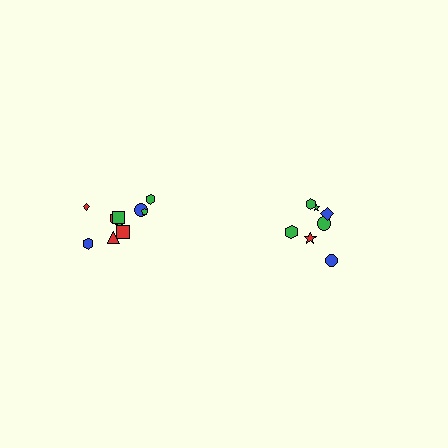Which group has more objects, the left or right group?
The left group.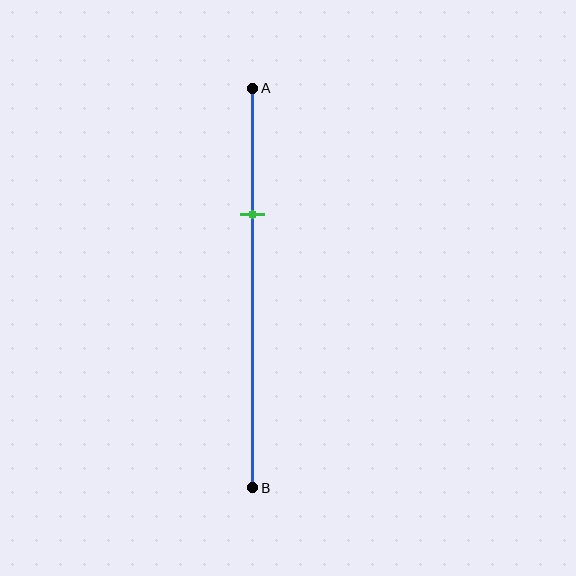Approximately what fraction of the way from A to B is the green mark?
The green mark is approximately 30% of the way from A to B.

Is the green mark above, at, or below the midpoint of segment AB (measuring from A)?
The green mark is above the midpoint of segment AB.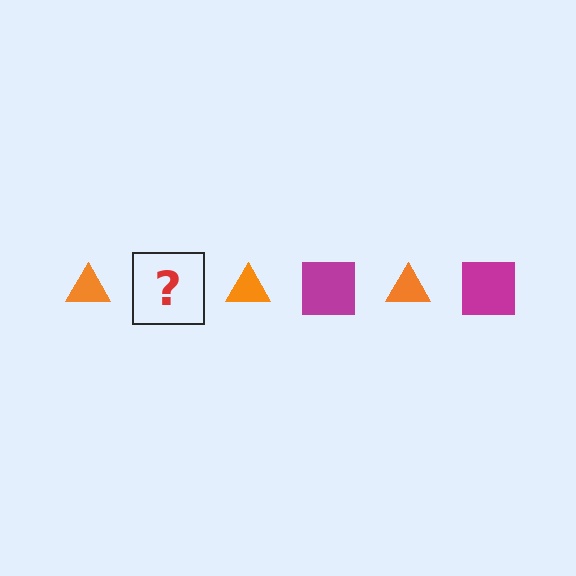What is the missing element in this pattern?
The missing element is a magenta square.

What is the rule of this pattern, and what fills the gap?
The rule is that the pattern alternates between orange triangle and magenta square. The gap should be filled with a magenta square.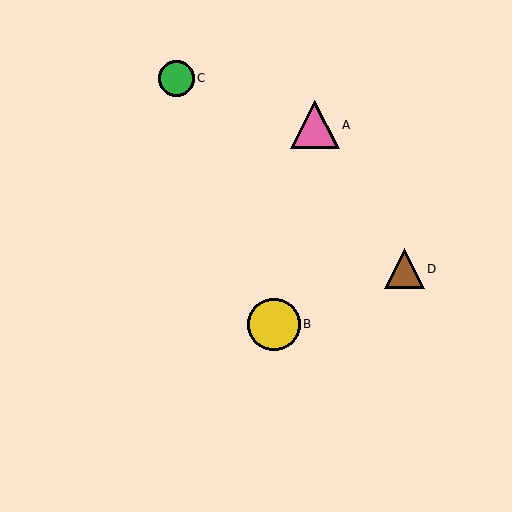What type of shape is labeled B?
Shape B is a yellow circle.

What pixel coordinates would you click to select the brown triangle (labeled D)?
Click at (404, 269) to select the brown triangle D.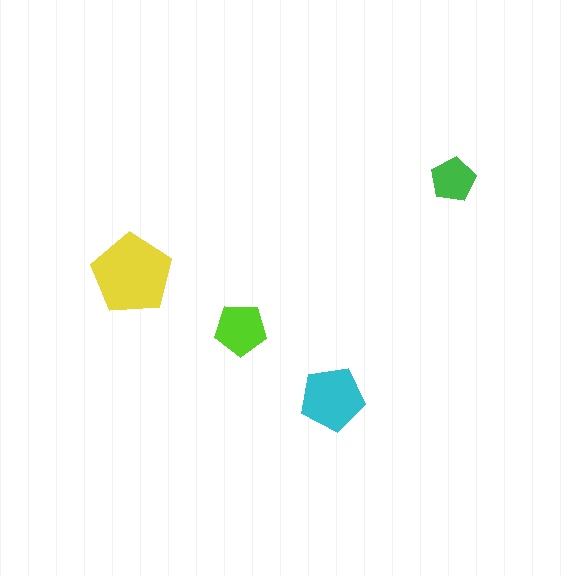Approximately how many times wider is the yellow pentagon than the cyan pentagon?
About 1.5 times wider.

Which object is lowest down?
The cyan pentagon is bottommost.